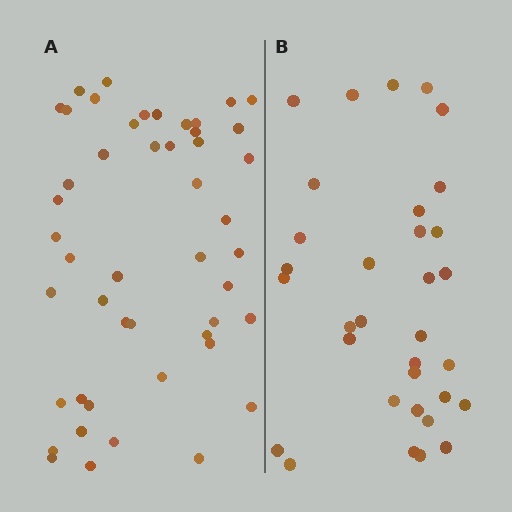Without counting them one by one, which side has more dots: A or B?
Region A (the left region) has more dots.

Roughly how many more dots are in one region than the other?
Region A has approximately 15 more dots than region B.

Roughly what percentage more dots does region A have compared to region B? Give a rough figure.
About 45% more.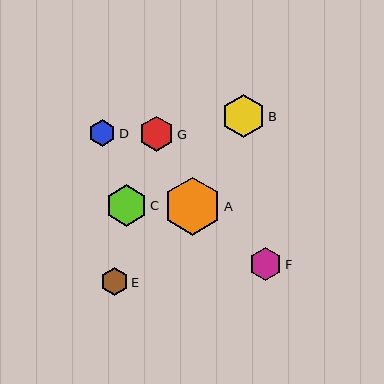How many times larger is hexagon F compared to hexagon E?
Hexagon F is approximately 1.2 times the size of hexagon E.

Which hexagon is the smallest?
Hexagon D is the smallest with a size of approximately 27 pixels.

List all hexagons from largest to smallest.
From largest to smallest: A, B, C, G, F, E, D.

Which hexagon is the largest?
Hexagon A is the largest with a size of approximately 58 pixels.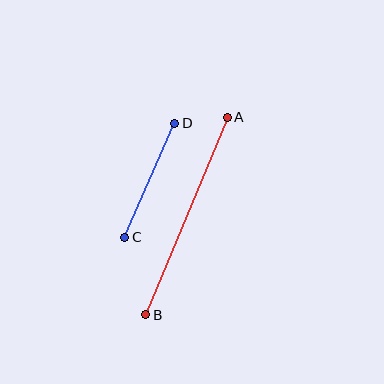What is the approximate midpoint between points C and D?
The midpoint is at approximately (150, 180) pixels.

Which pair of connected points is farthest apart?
Points A and B are farthest apart.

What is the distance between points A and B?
The distance is approximately 214 pixels.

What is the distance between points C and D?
The distance is approximately 124 pixels.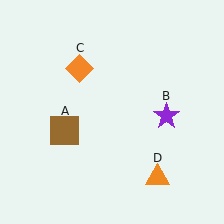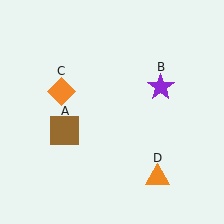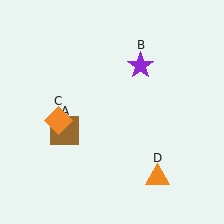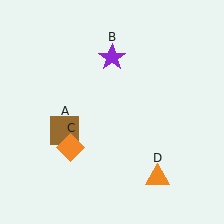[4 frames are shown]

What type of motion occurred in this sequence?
The purple star (object B), orange diamond (object C) rotated counterclockwise around the center of the scene.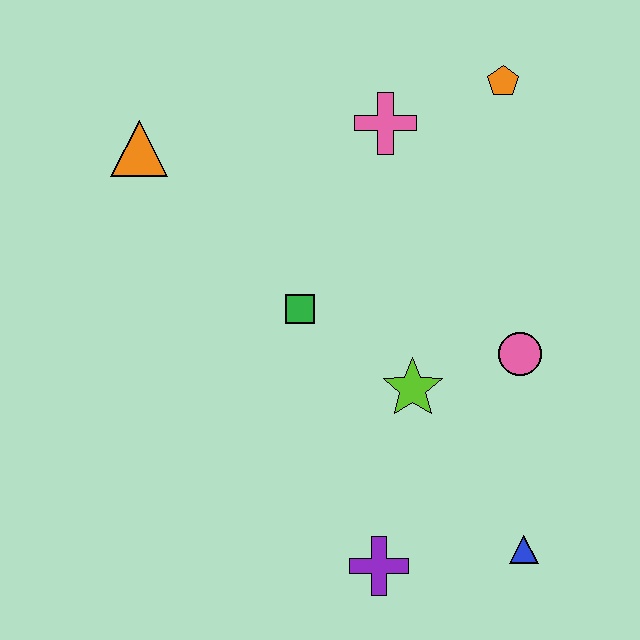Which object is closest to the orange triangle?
The green square is closest to the orange triangle.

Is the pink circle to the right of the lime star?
Yes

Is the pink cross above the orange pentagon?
No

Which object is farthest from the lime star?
The orange triangle is farthest from the lime star.